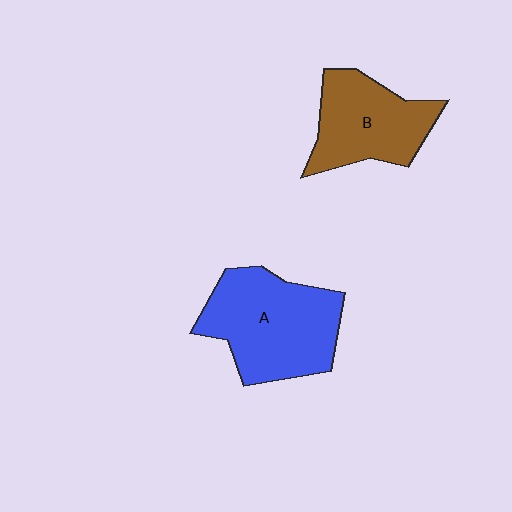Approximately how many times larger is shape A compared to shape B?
Approximately 1.3 times.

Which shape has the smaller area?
Shape B (brown).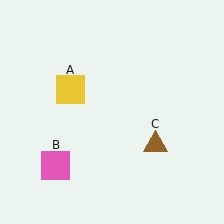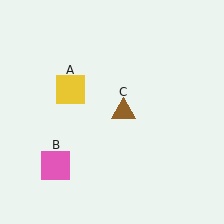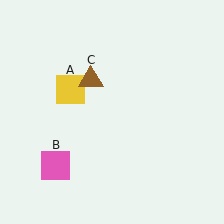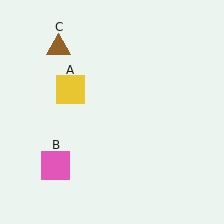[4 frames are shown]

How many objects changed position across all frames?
1 object changed position: brown triangle (object C).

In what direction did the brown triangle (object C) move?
The brown triangle (object C) moved up and to the left.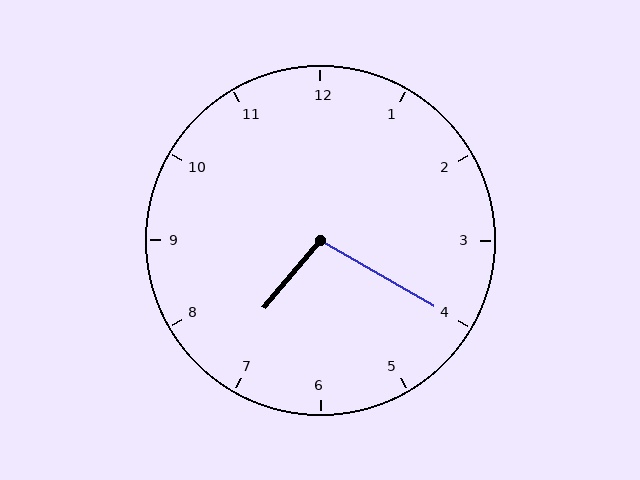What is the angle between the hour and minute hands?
Approximately 100 degrees.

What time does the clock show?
7:20.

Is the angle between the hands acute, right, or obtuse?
It is obtuse.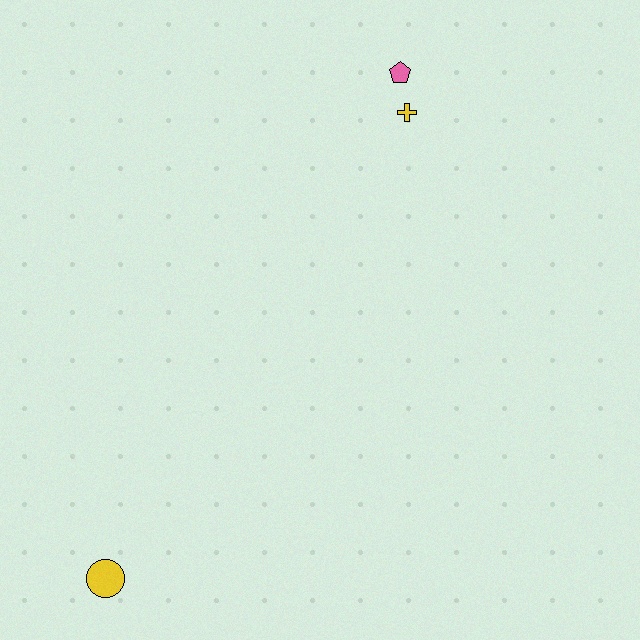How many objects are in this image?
There are 3 objects.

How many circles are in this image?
There is 1 circle.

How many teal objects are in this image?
There are no teal objects.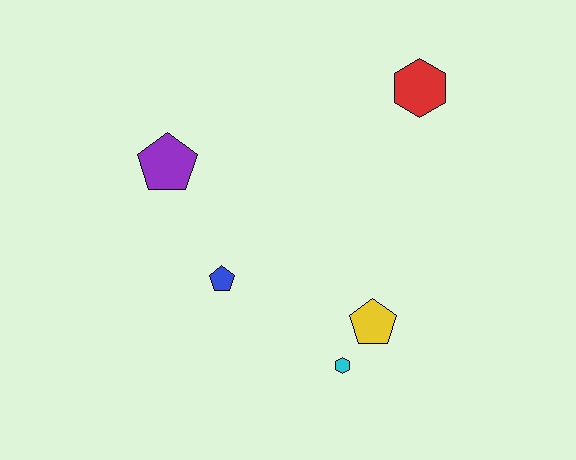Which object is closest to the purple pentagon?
The blue pentagon is closest to the purple pentagon.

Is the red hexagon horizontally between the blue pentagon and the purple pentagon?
No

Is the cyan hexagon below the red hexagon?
Yes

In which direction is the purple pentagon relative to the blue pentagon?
The purple pentagon is above the blue pentagon.